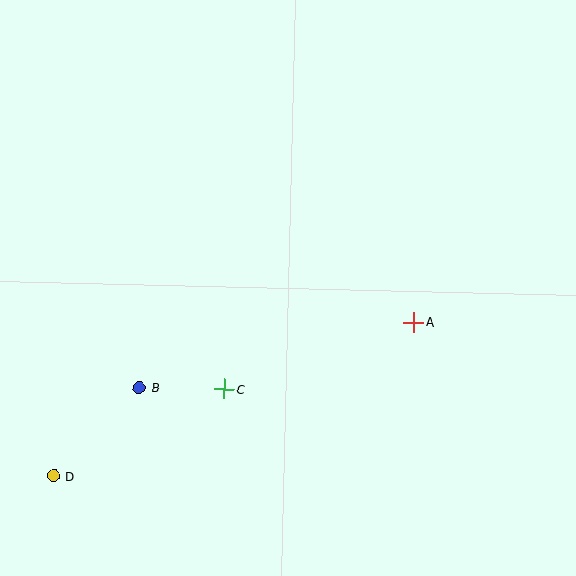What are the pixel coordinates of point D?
Point D is at (54, 476).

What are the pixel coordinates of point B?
Point B is at (139, 388).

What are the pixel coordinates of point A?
Point A is at (414, 322).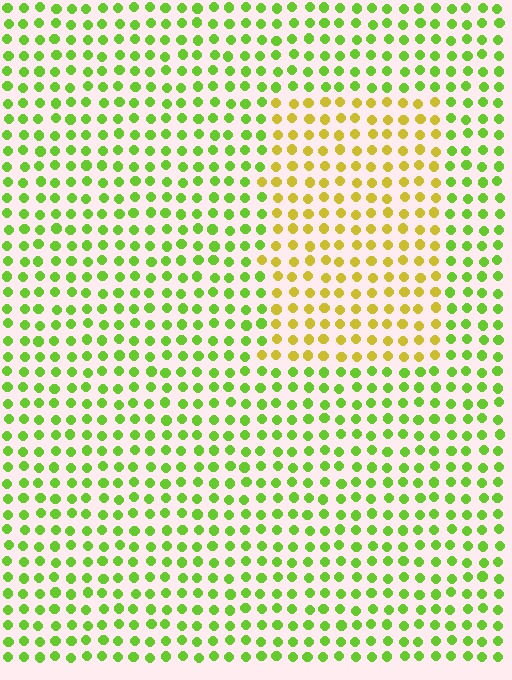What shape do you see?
I see a rectangle.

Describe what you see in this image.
The image is filled with small lime elements in a uniform arrangement. A rectangle-shaped region is visible where the elements are tinted to a slightly different hue, forming a subtle color boundary.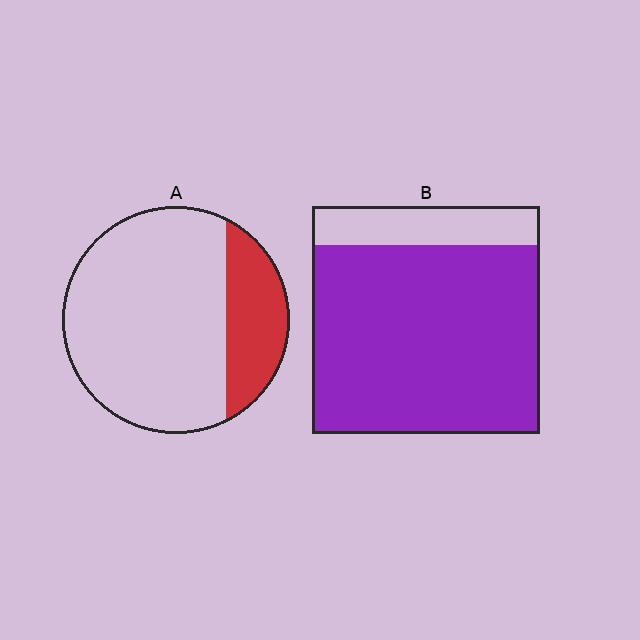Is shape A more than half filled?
No.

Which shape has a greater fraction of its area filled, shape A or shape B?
Shape B.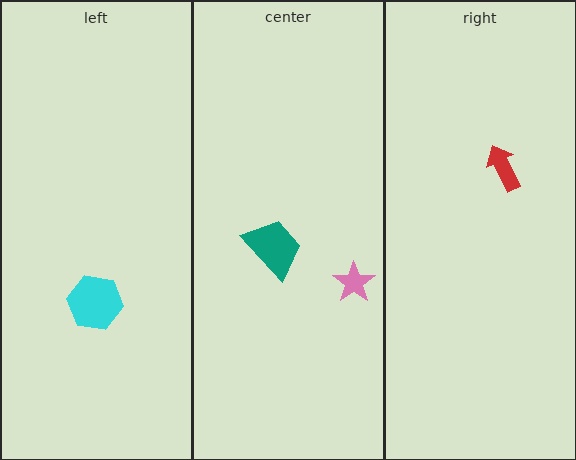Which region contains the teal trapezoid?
The center region.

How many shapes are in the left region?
1.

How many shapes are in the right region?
1.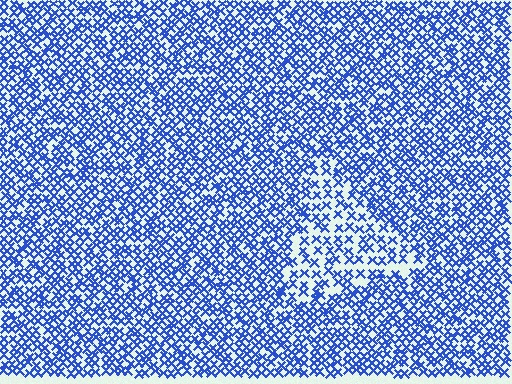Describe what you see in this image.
The image contains small blue elements arranged at two different densities. A triangle-shaped region is visible where the elements are less densely packed than the surrounding area.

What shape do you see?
I see a triangle.